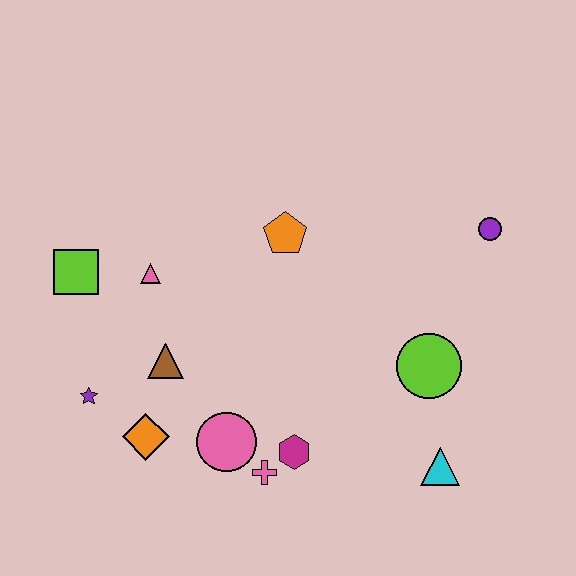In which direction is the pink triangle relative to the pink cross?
The pink triangle is above the pink cross.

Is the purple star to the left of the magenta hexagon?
Yes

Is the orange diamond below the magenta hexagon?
No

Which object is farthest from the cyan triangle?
The lime square is farthest from the cyan triangle.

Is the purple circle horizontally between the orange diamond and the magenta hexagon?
No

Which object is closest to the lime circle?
The cyan triangle is closest to the lime circle.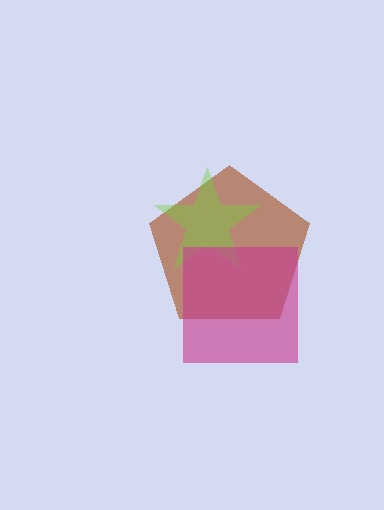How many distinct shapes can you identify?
There are 3 distinct shapes: a brown pentagon, a lime star, a magenta square.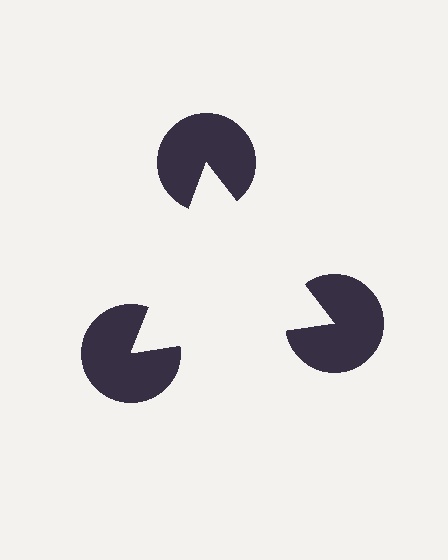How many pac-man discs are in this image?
There are 3 — one at each vertex of the illusory triangle.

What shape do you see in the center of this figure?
An illusory triangle — its edges are inferred from the aligned wedge cuts in the pac-man discs, not physically drawn.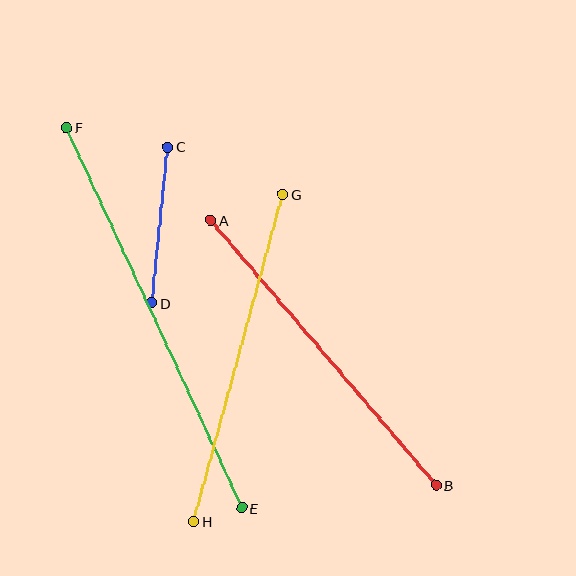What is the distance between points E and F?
The distance is approximately 419 pixels.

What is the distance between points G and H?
The distance is approximately 339 pixels.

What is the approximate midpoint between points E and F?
The midpoint is at approximately (154, 318) pixels.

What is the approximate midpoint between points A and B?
The midpoint is at approximately (323, 353) pixels.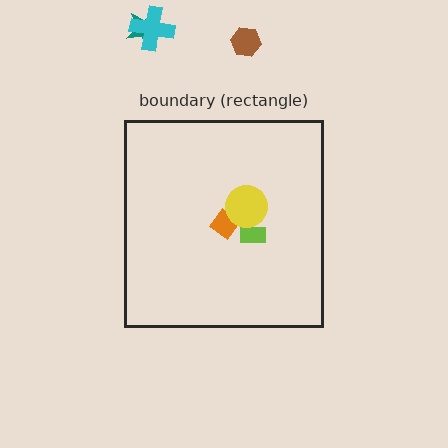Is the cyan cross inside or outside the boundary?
Outside.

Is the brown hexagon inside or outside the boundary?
Outside.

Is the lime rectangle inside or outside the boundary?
Inside.